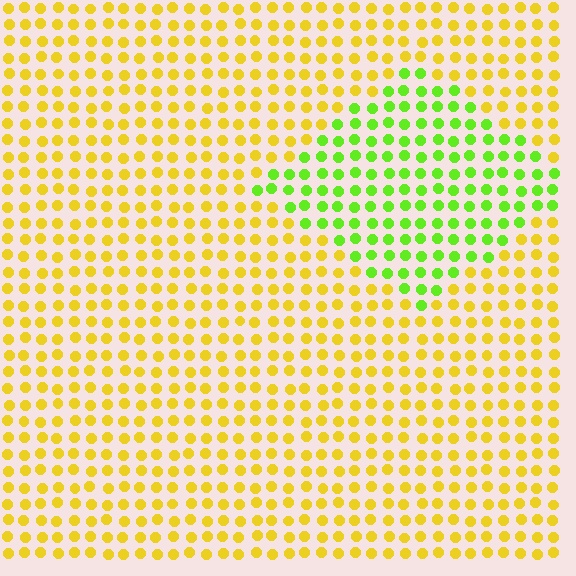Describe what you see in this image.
The image is filled with small yellow elements in a uniform arrangement. A diamond-shaped region is visible where the elements are tinted to a slightly different hue, forming a subtle color boundary.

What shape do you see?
I see a diamond.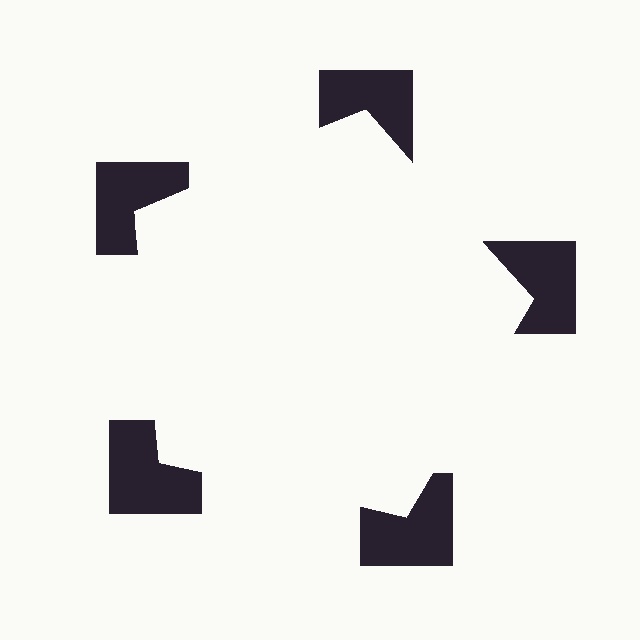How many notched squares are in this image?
There are 5 — one at each vertex of the illusory pentagon.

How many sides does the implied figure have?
5 sides.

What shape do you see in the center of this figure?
An illusory pentagon — its edges are inferred from the aligned wedge cuts in the notched squares, not physically drawn.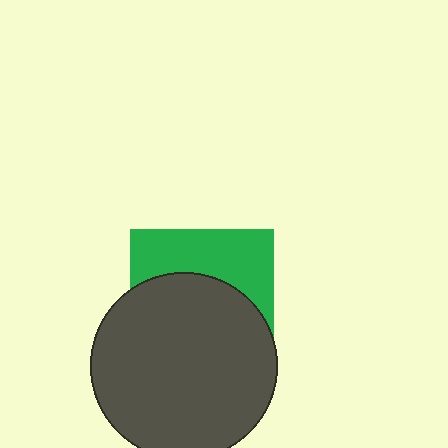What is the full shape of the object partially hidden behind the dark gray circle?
The partially hidden object is a green square.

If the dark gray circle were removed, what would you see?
You would see the complete green square.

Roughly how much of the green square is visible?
A small part of it is visible (roughly 38%).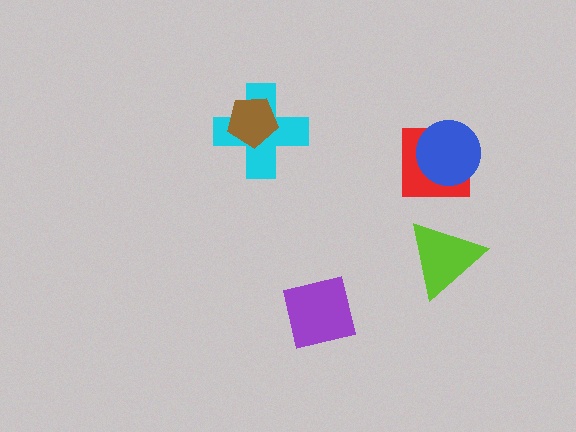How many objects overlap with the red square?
1 object overlaps with the red square.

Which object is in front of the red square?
The blue circle is in front of the red square.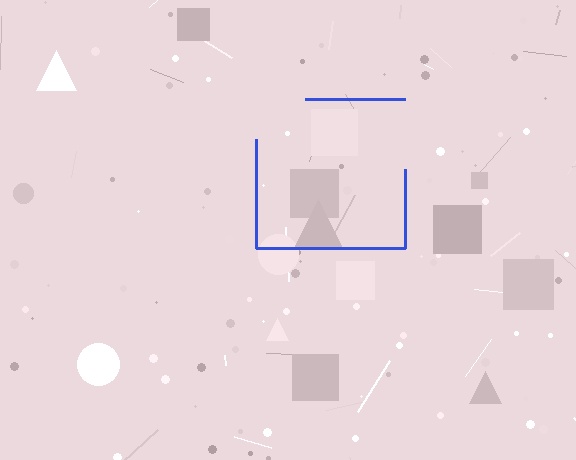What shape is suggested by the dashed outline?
The dashed outline suggests a square.